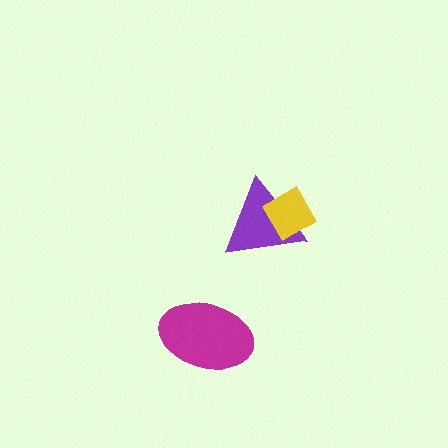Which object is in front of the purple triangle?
The yellow diamond is in front of the purple triangle.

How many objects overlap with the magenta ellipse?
0 objects overlap with the magenta ellipse.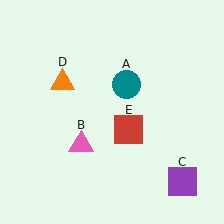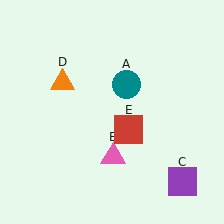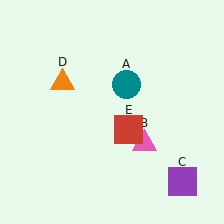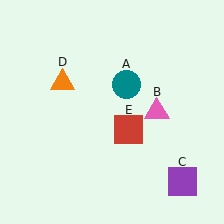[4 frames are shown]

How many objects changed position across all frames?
1 object changed position: pink triangle (object B).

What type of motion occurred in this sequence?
The pink triangle (object B) rotated counterclockwise around the center of the scene.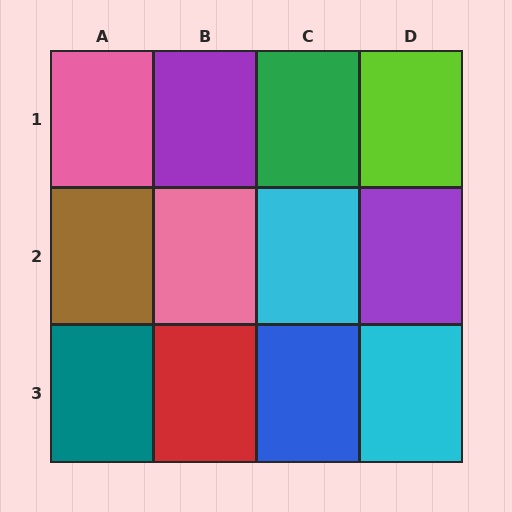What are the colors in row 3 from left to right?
Teal, red, blue, cyan.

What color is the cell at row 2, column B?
Pink.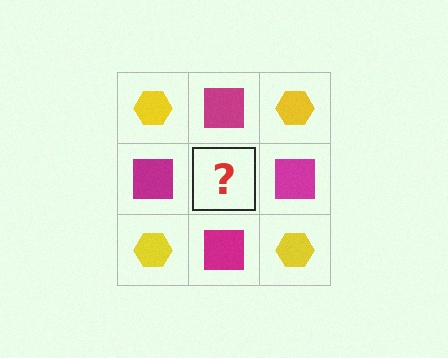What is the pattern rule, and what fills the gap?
The rule is that it alternates yellow hexagon and magenta square in a checkerboard pattern. The gap should be filled with a yellow hexagon.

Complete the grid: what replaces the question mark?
The question mark should be replaced with a yellow hexagon.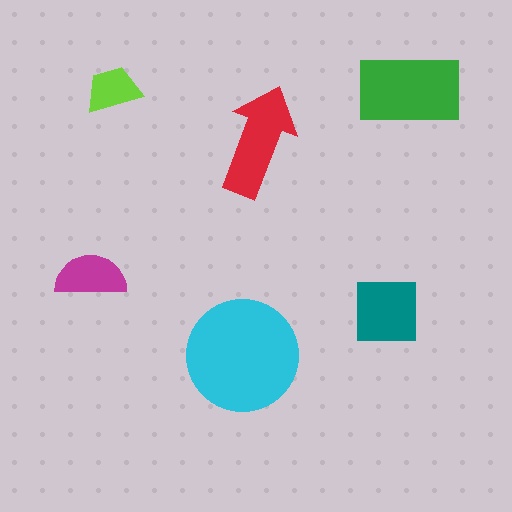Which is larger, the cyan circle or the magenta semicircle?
The cyan circle.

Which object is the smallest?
The lime trapezoid.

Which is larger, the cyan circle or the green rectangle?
The cyan circle.